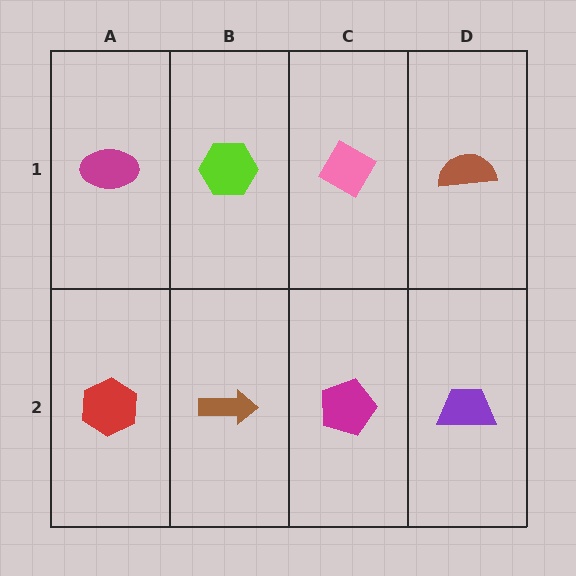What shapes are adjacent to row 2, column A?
A magenta ellipse (row 1, column A), a brown arrow (row 2, column B).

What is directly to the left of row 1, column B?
A magenta ellipse.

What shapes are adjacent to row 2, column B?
A lime hexagon (row 1, column B), a red hexagon (row 2, column A), a magenta pentagon (row 2, column C).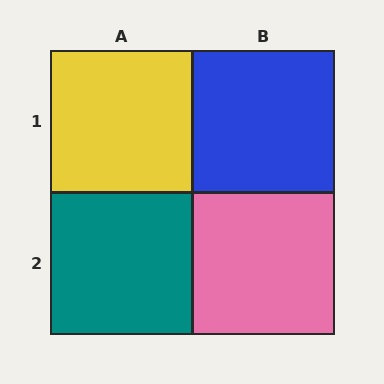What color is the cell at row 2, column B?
Pink.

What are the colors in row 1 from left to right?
Yellow, blue.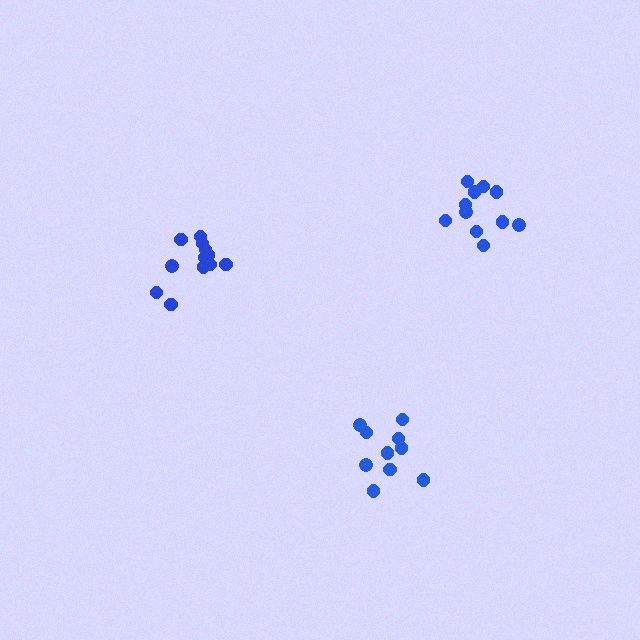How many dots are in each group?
Group 1: 11 dots, Group 2: 10 dots, Group 3: 13 dots (34 total).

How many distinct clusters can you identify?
There are 3 distinct clusters.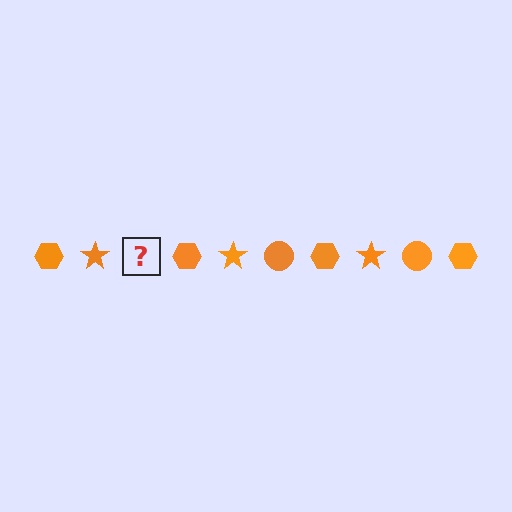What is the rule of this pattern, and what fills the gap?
The rule is that the pattern cycles through hexagon, star, circle shapes in orange. The gap should be filled with an orange circle.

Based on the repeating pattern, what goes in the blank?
The blank should be an orange circle.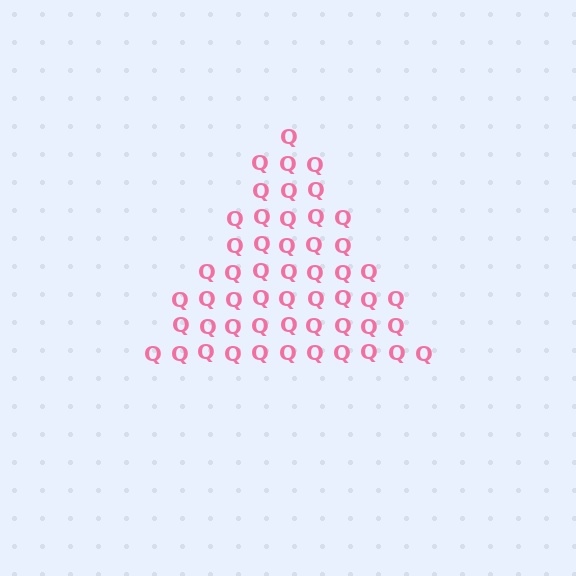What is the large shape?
The large shape is a triangle.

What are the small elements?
The small elements are letter Q's.